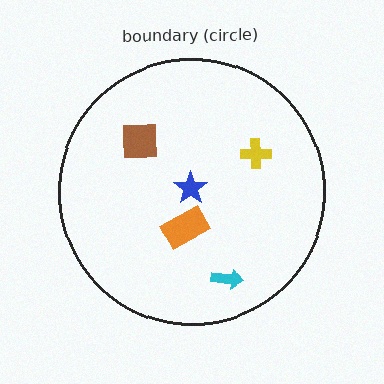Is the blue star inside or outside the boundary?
Inside.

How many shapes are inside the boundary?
5 inside, 0 outside.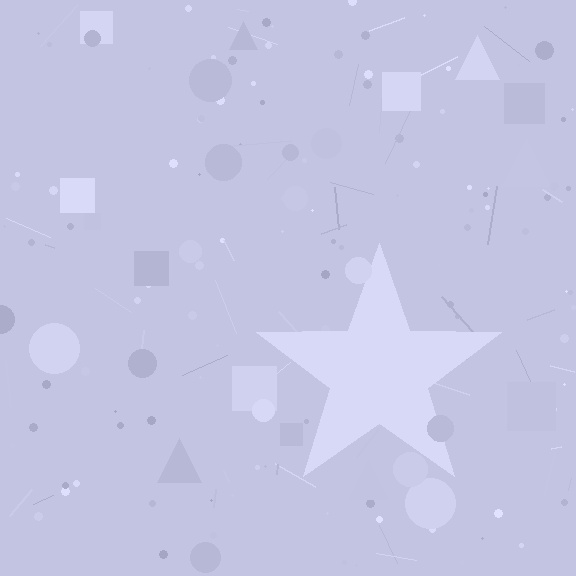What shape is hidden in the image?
A star is hidden in the image.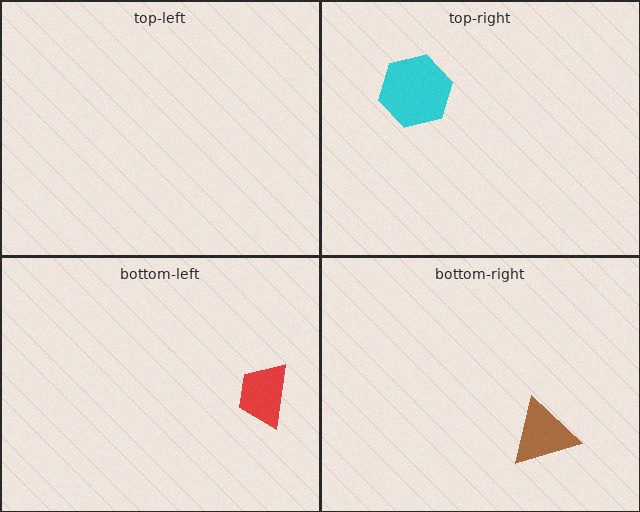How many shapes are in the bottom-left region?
1.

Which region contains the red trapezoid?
The bottom-left region.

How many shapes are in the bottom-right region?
1.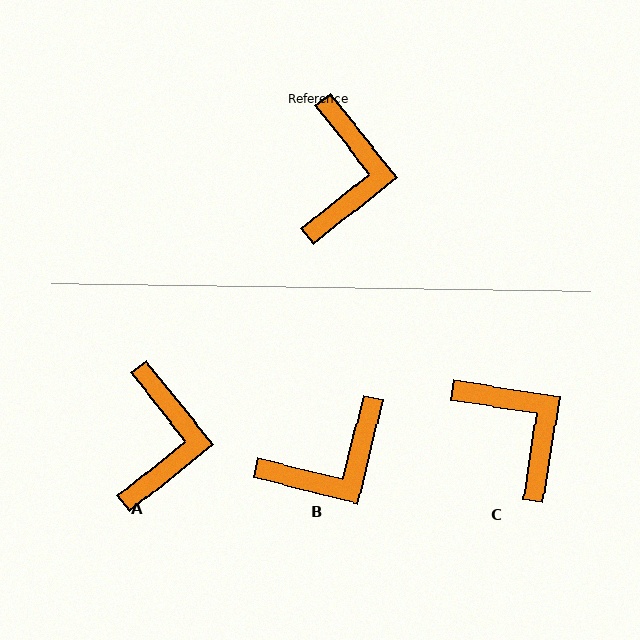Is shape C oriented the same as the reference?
No, it is off by about 43 degrees.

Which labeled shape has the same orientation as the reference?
A.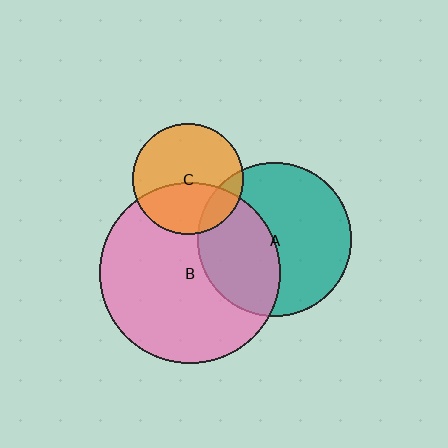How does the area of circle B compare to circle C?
Approximately 2.7 times.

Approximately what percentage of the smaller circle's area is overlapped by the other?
Approximately 40%.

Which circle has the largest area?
Circle B (pink).